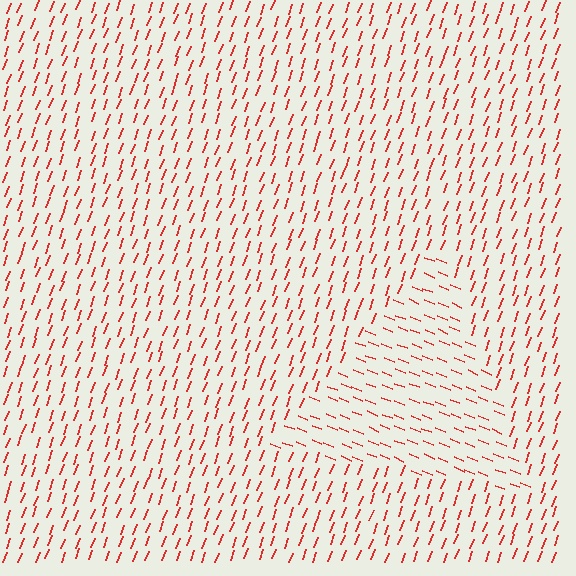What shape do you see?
I see a triangle.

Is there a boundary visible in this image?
Yes, there is a texture boundary formed by a change in line orientation.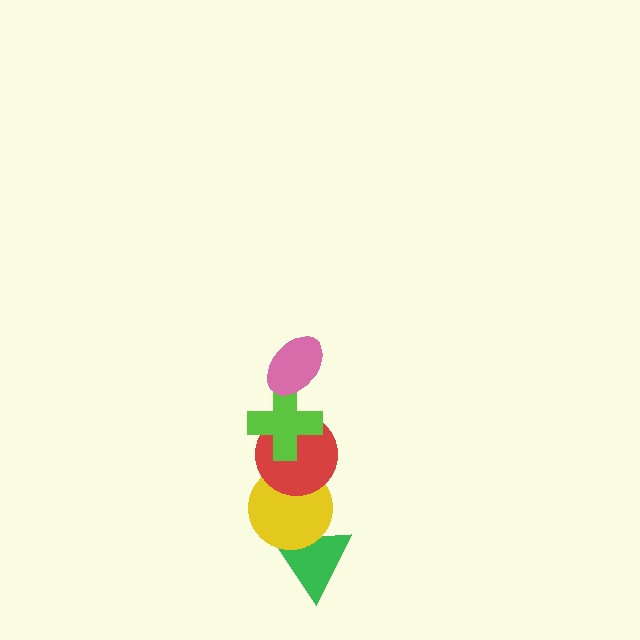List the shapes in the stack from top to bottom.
From top to bottom: the pink ellipse, the lime cross, the red circle, the yellow circle, the green triangle.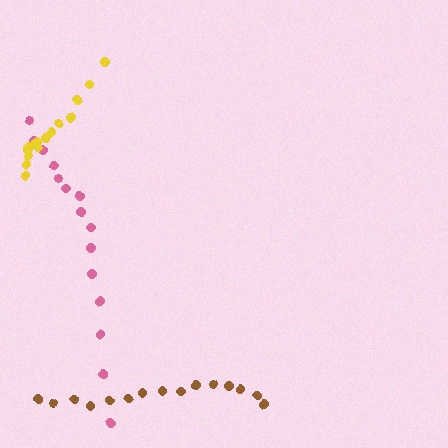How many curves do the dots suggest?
There are 3 distinct paths.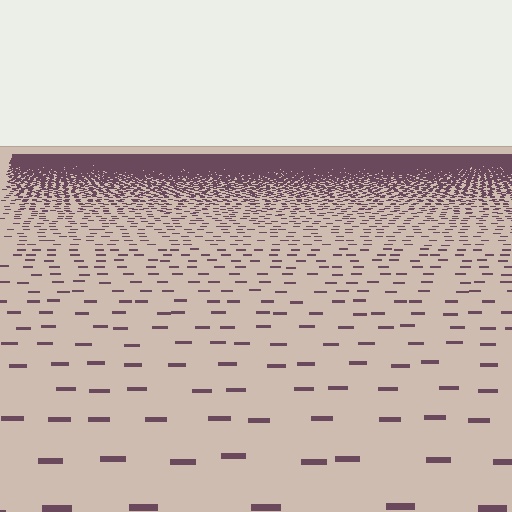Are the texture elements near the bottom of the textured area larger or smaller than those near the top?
Larger. Near the bottom, elements are closer to the viewer and appear at a bigger on-screen size.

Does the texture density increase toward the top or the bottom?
Density increases toward the top.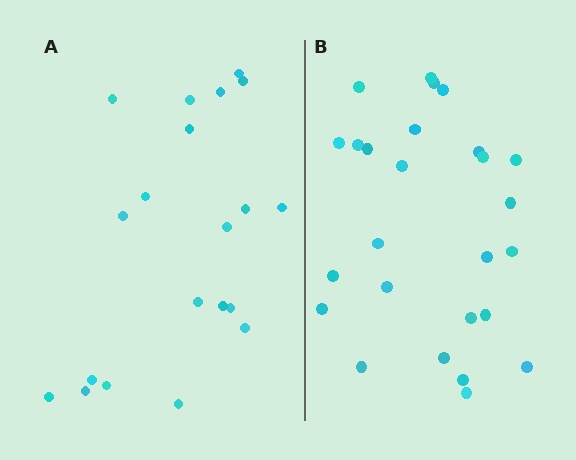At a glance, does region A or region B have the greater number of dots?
Region B (the right region) has more dots.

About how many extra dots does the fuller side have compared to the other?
Region B has about 6 more dots than region A.